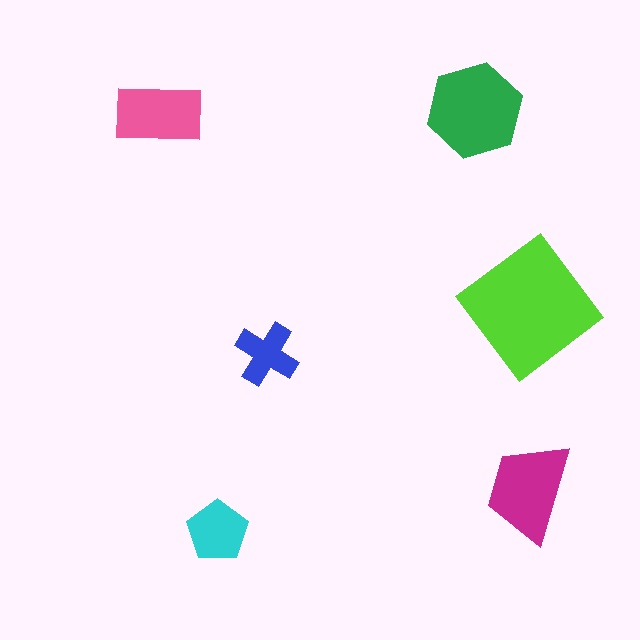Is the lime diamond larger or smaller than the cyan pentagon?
Larger.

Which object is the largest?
The lime diamond.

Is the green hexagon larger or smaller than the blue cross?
Larger.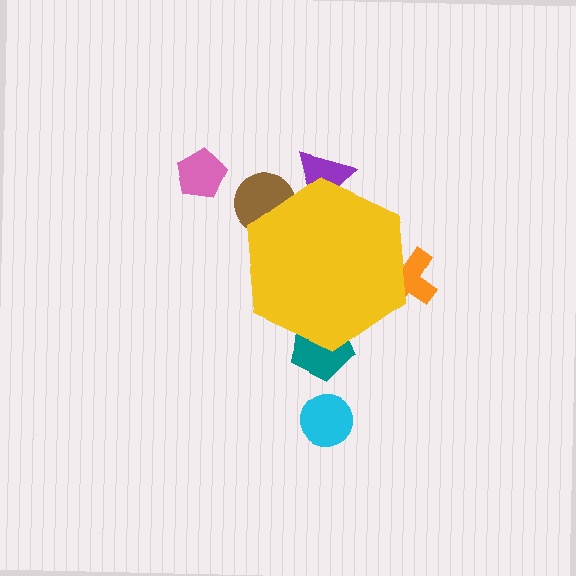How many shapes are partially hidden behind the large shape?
4 shapes are partially hidden.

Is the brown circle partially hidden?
Yes, the brown circle is partially hidden behind the yellow hexagon.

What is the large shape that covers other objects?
A yellow hexagon.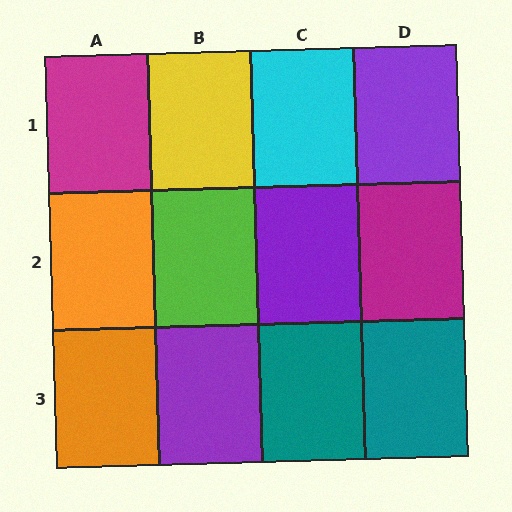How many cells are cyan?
1 cell is cyan.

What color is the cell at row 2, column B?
Lime.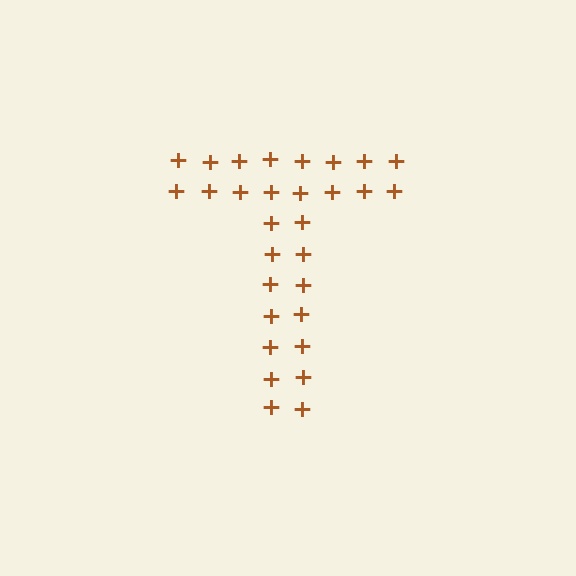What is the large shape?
The large shape is the letter T.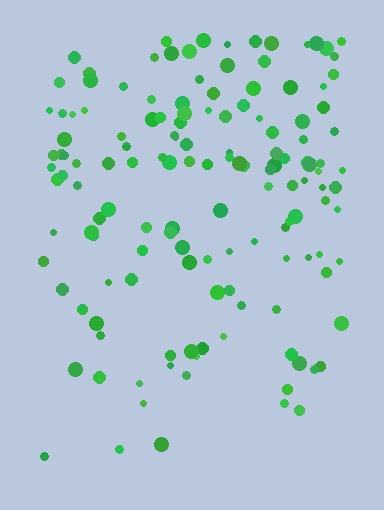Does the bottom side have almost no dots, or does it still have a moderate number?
Still a moderate number, just noticeably fewer than the top.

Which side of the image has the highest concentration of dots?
The top.